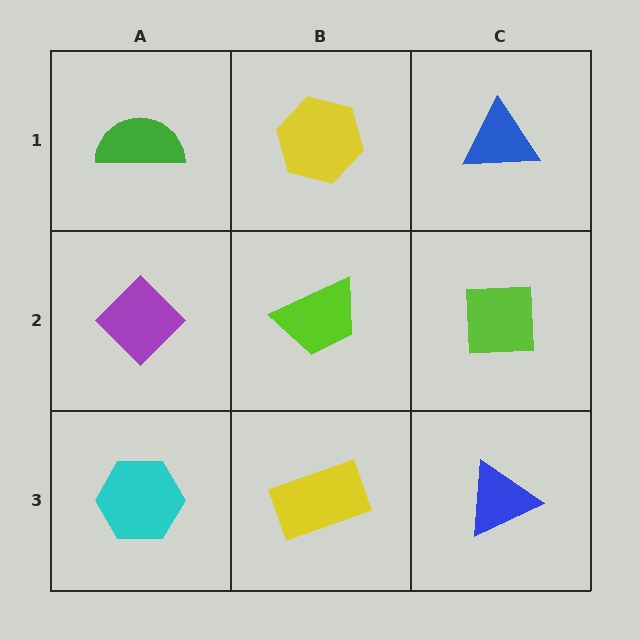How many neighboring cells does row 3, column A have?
2.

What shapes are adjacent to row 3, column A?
A purple diamond (row 2, column A), a yellow rectangle (row 3, column B).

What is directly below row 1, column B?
A lime trapezoid.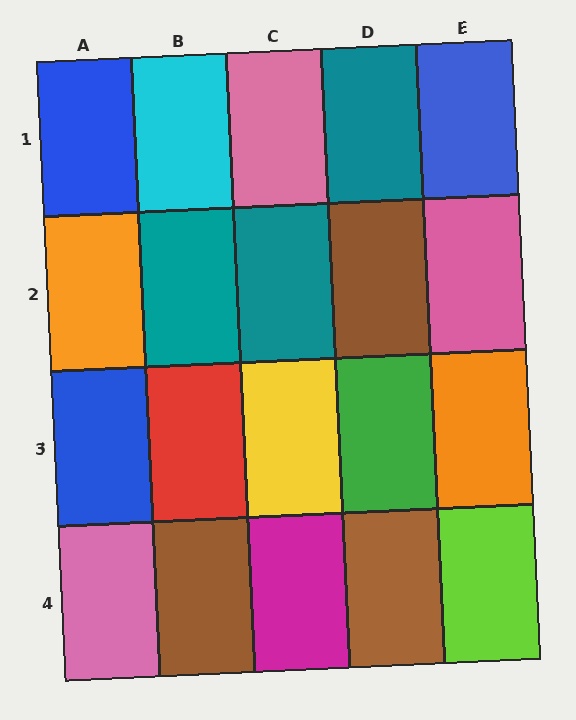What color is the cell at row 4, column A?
Pink.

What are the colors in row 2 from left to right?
Orange, teal, teal, brown, pink.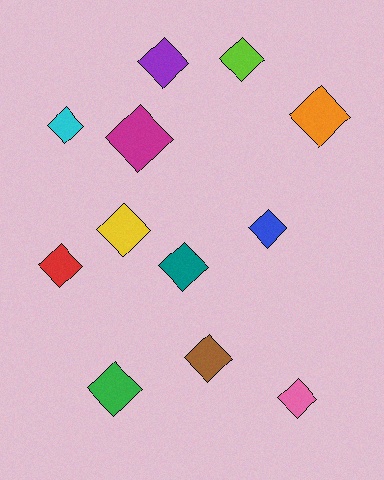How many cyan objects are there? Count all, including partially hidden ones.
There is 1 cyan object.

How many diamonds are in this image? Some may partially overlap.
There are 12 diamonds.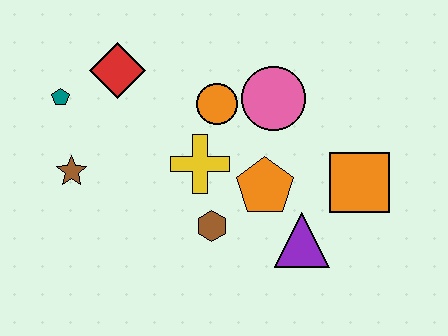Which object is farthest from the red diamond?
The orange square is farthest from the red diamond.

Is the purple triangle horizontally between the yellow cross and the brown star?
No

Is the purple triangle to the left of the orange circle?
No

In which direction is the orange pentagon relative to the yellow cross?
The orange pentagon is to the right of the yellow cross.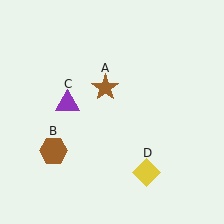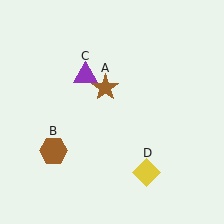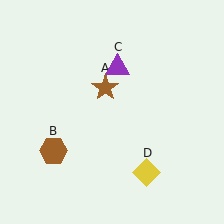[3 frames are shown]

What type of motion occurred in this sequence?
The purple triangle (object C) rotated clockwise around the center of the scene.